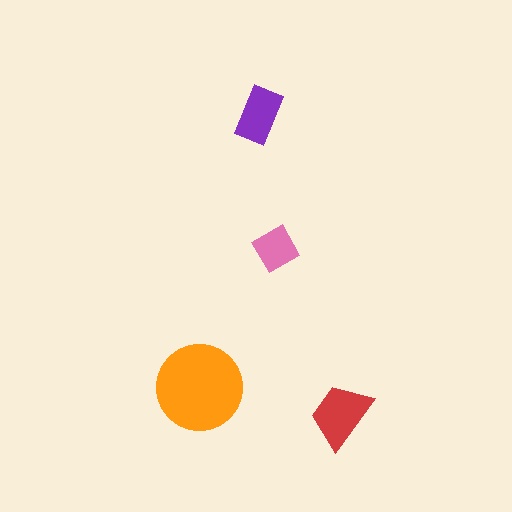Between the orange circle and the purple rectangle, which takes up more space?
The orange circle.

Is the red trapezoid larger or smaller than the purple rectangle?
Larger.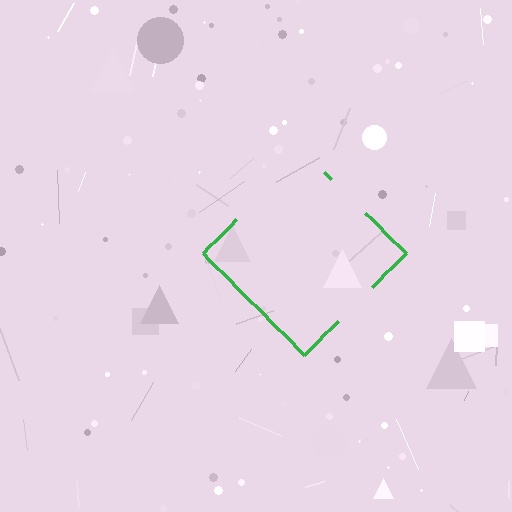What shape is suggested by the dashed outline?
The dashed outline suggests a diamond.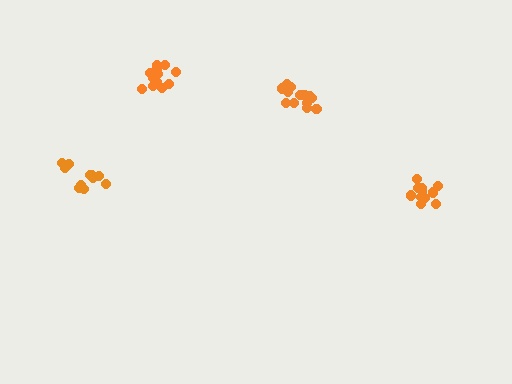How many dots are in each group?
Group 1: 11 dots, Group 2: 12 dots, Group 3: 11 dots, Group 4: 14 dots (48 total).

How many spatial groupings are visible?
There are 4 spatial groupings.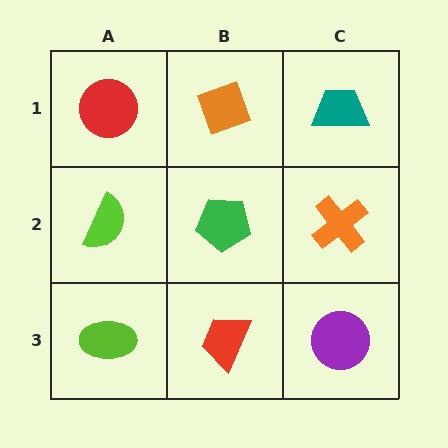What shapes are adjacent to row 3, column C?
An orange cross (row 2, column C), a red trapezoid (row 3, column B).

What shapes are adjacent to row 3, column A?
A lime semicircle (row 2, column A), a red trapezoid (row 3, column B).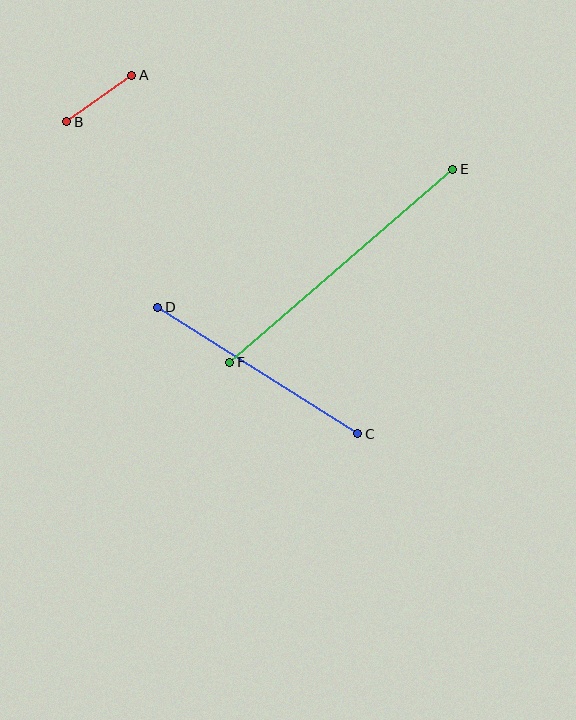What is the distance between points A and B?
The distance is approximately 80 pixels.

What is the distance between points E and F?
The distance is approximately 295 pixels.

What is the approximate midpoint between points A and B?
The midpoint is at approximately (99, 98) pixels.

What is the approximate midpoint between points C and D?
The midpoint is at approximately (258, 371) pixels.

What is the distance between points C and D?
The distance is approximately 237 pixels.